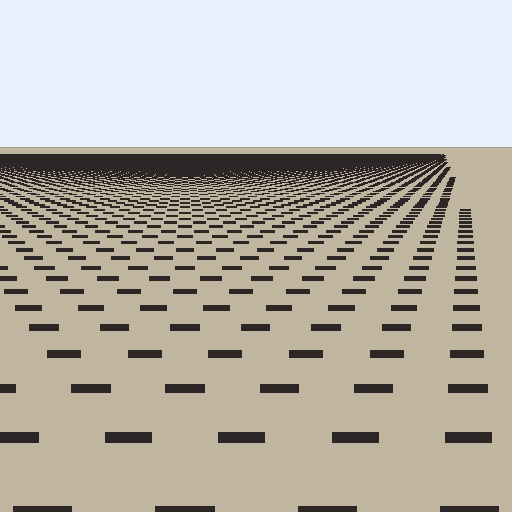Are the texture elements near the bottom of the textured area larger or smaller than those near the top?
Larger. Near the bottom, elements are closer to the viewer and appear at a bigger on-screen size.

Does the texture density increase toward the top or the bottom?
Density increases toward the top.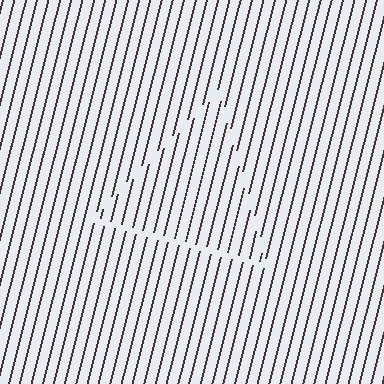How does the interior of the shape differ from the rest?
The interior of the shape contains the same grating, shifted by half a period — the contour is defined by the phase discontinuity where line-ends from the inner and outer gratings abut.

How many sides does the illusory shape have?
3 sides — the line-ends trace a triangle.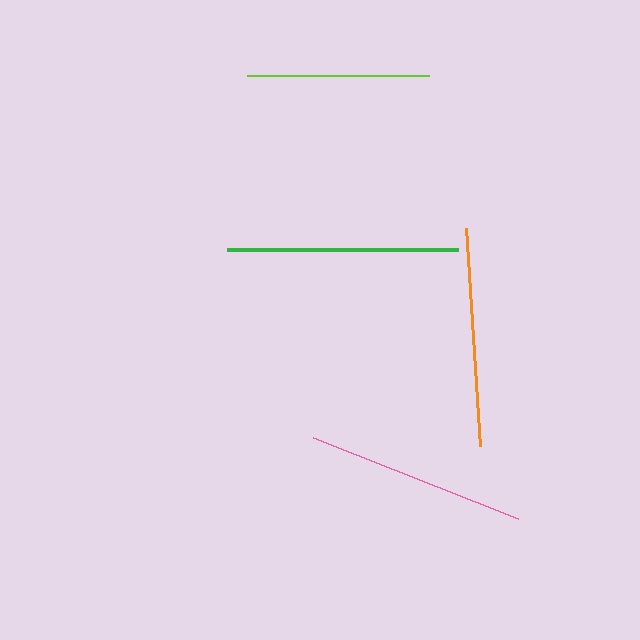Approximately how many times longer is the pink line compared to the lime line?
The pink line is approximately 1.2 times the length of the lime line.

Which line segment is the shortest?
The lime line is the shortest at approximately 182 pixels.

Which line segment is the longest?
The green line is the longest at approximately 232 pixels.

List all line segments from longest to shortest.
From longest to shortest: green, pink, orange, lime.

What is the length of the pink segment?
The pink segment is approximately 220 pixels long.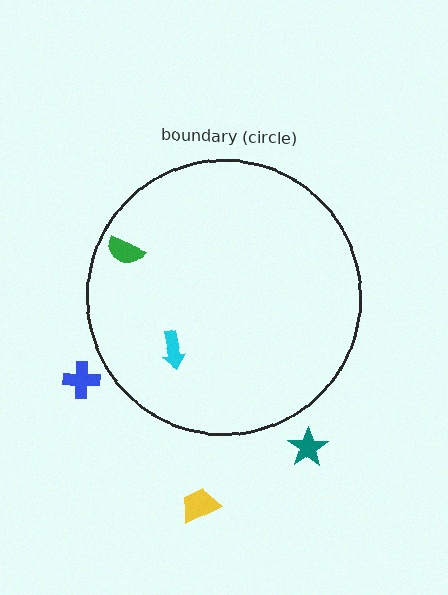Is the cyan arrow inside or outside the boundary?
Inside.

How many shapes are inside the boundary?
2 inside, 3 outside.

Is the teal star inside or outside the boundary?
Outside.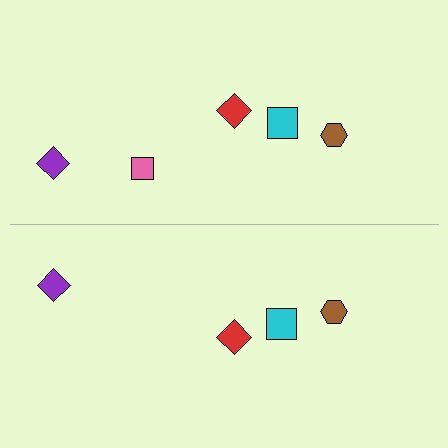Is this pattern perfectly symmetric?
No, the pattern is not perfectly symmetric. A pink square is missing from the bottom side.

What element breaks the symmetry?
A pink square is missing from the bottom side.